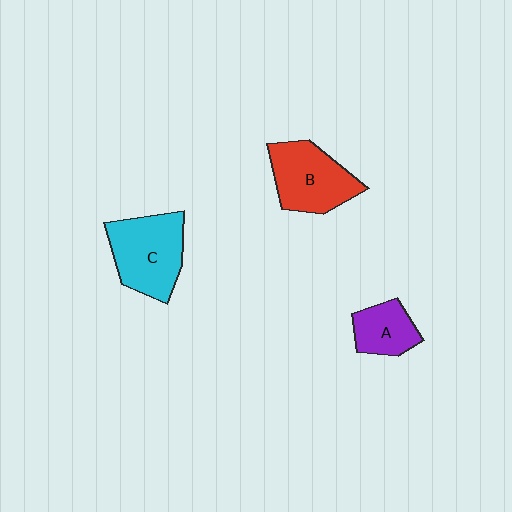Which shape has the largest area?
Shape C (cyan).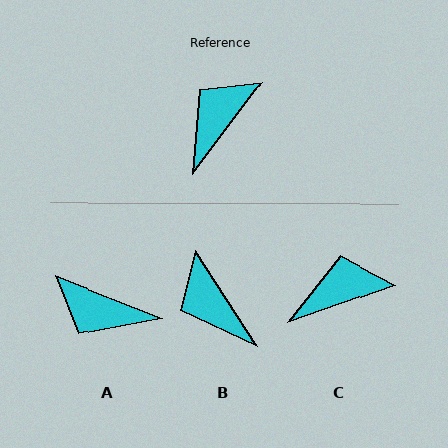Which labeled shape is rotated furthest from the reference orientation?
A, about 105 degrees away.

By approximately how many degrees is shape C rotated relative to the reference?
Approximately 34 degrees clockwise.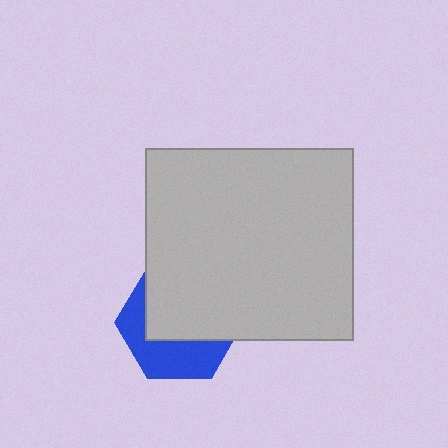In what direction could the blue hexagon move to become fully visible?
The blue hexagon could move down. That would shift it out from behind the light gray rectangle entirely.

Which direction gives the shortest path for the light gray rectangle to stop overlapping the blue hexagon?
Moving up gives the shortest separation.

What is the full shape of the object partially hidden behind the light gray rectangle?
The partially hidden object is a blue hexagon.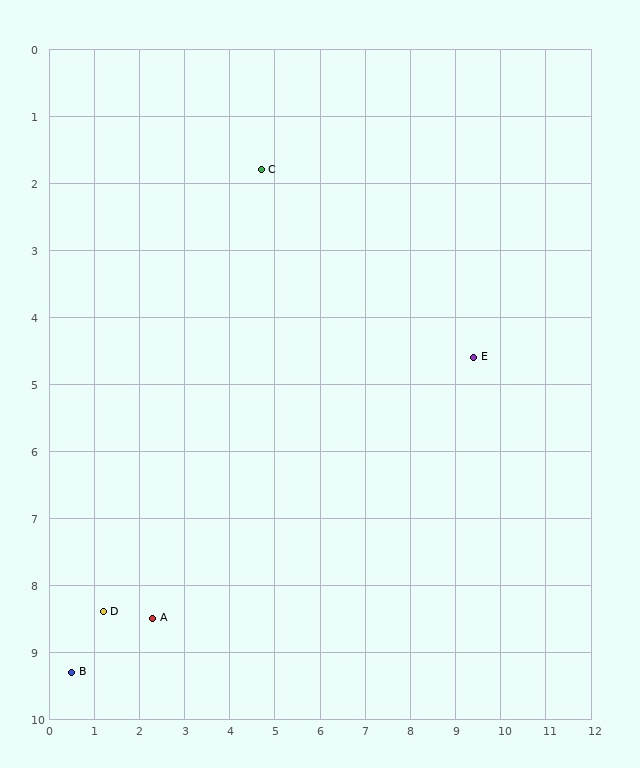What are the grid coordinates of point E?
Point E is at approximately (9.4, 4.6).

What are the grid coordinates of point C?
Point C is at approximately (4.7, 1.8).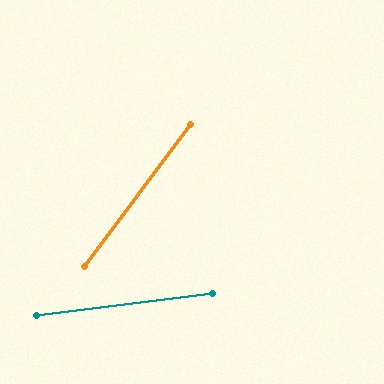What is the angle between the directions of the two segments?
Approximately 46 degrees.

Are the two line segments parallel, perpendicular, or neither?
Neither parallel nor perpendicular — they differ by about 46°.